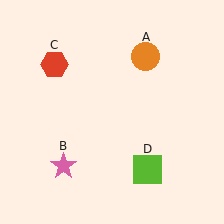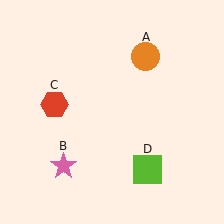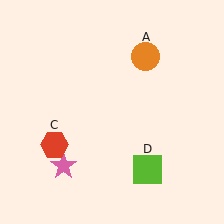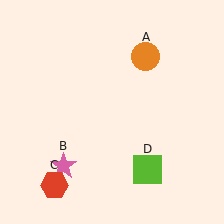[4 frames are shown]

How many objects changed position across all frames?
1 object changed position: red hexagon (object C).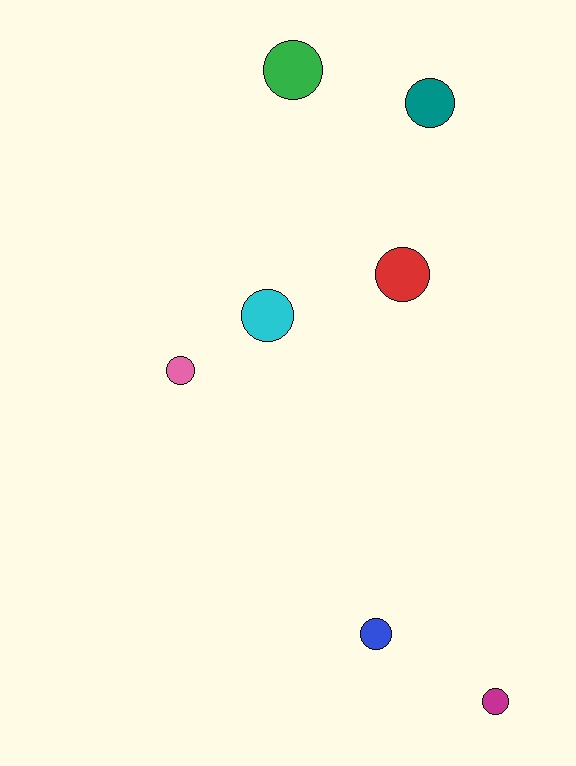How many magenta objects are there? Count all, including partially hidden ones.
There is 1 magenta object.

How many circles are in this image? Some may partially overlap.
There are 7 circles.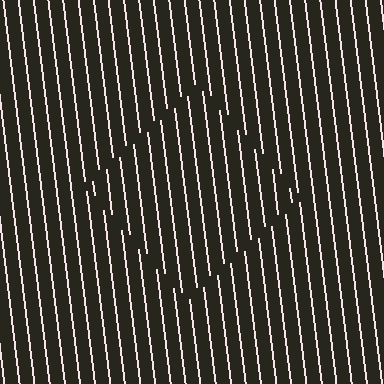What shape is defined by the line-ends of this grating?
An illusory square. The interior of the shape contains the same grating, shifted by half a period — the contour is defined by the phase discontinuity where line-ends from the inner and outer gratings abut.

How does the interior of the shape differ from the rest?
The interior of the shape contains the same grating, shifted by half a period — the contour is defined by the phase discontinuity where line-ends from the inner and outer gratings abut.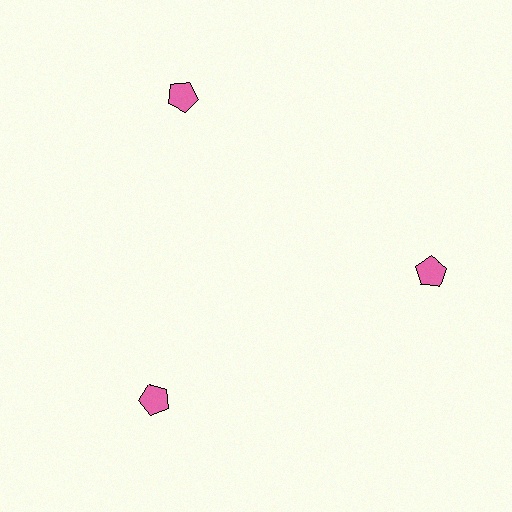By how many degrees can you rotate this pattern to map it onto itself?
The pattern maps onto itself every 120 degrees of rotation.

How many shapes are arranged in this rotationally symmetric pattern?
There are 3 shapes, arranged in 3 groups of 1.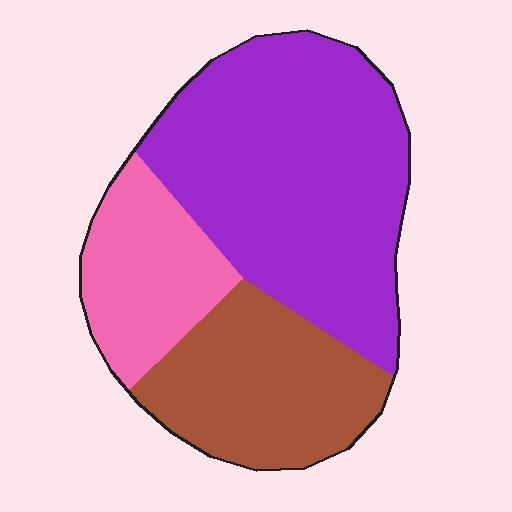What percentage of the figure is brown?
Brown takes up between a sixth and a third of the figure.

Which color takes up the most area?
Purple, at roughly 55%.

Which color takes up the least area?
Pink, at roughly 20%.